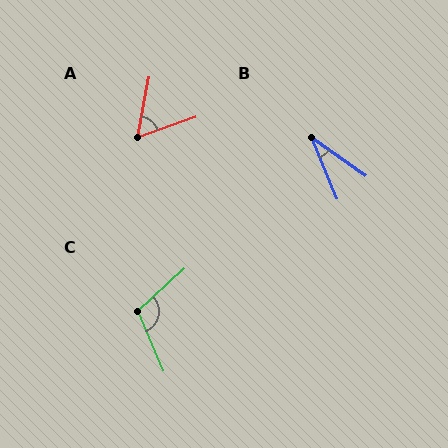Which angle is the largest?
C, at approximately 109 degrees.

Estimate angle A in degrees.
Approximately 61 degrees.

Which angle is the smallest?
B, at approximately 33 degrees.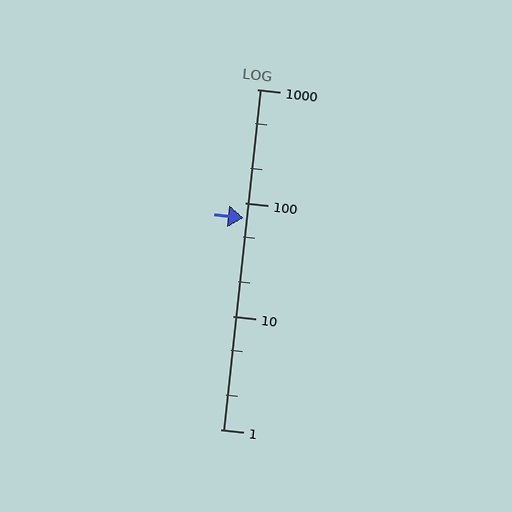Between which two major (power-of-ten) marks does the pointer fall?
The pointer is between 10 and 100.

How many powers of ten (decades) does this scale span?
The scale spans 3 decades, from 1 to 1000.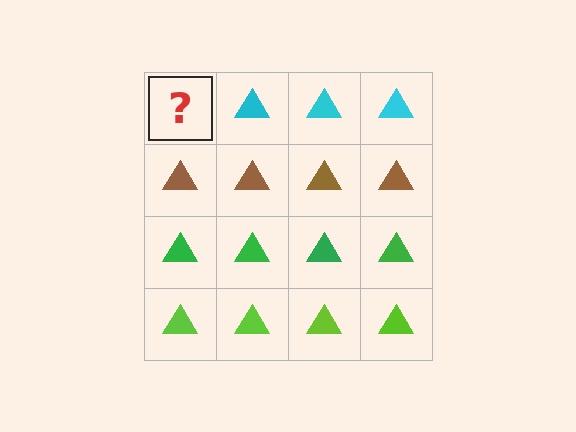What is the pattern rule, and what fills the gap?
The rule is that each row has a consistent color. The gap should be filled with a cyan triangle.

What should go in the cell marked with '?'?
The missing cell should contain a cyan triangle.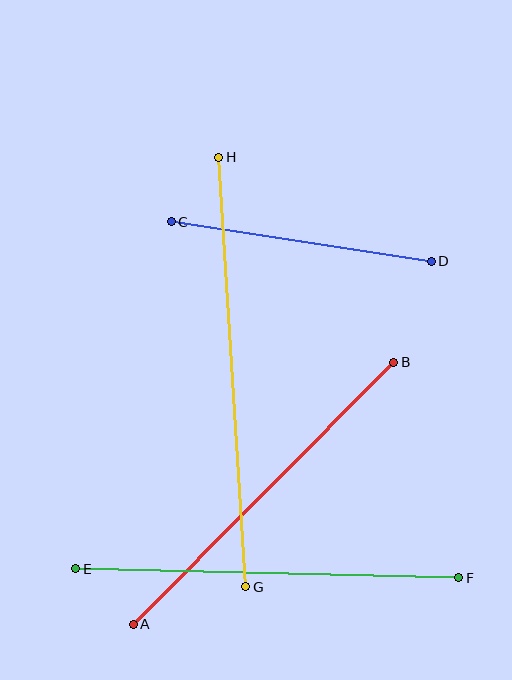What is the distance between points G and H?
The distance is approximately 430 pixels.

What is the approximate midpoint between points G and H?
The midpoint is at approximately (232, 372) pixels.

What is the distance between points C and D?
The distance is approximately 263 pixels.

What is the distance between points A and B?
The distance is approximately 370 pixels.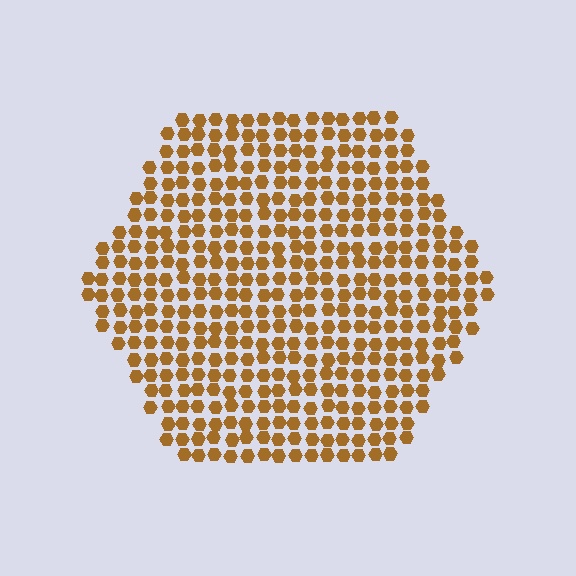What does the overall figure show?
The overall figure shows a hexagon.